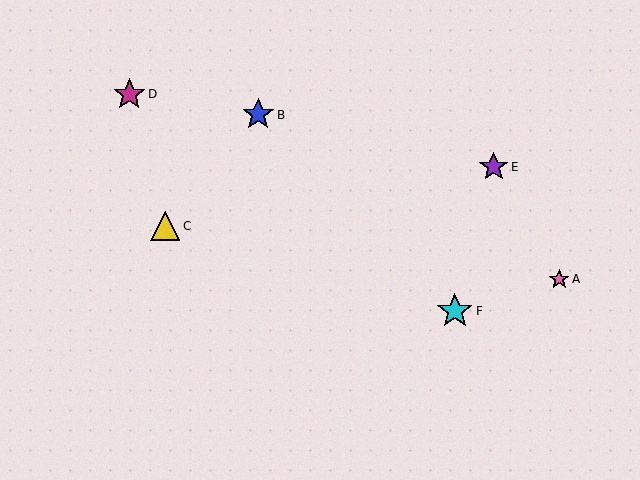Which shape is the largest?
The cyan star (labeled F) is the largest.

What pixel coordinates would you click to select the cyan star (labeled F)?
Click at (455, 311) to select the cyan star F.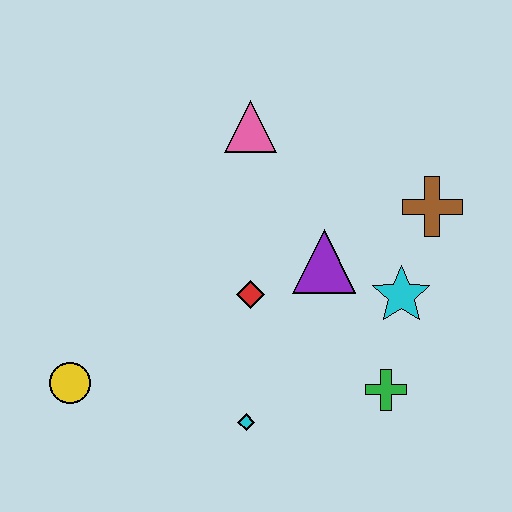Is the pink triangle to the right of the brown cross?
No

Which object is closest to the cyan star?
The purple triangle is closest to the cyan star.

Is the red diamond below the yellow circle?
No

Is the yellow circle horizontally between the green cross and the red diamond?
No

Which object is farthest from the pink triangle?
The yellow circle is farthest from the pink triangle.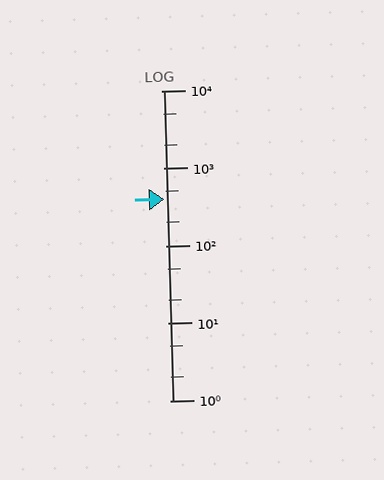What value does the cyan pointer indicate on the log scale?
The pointer indicates approximately 400.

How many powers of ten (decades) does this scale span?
The scale spans 4 decades, from 1 to 10000.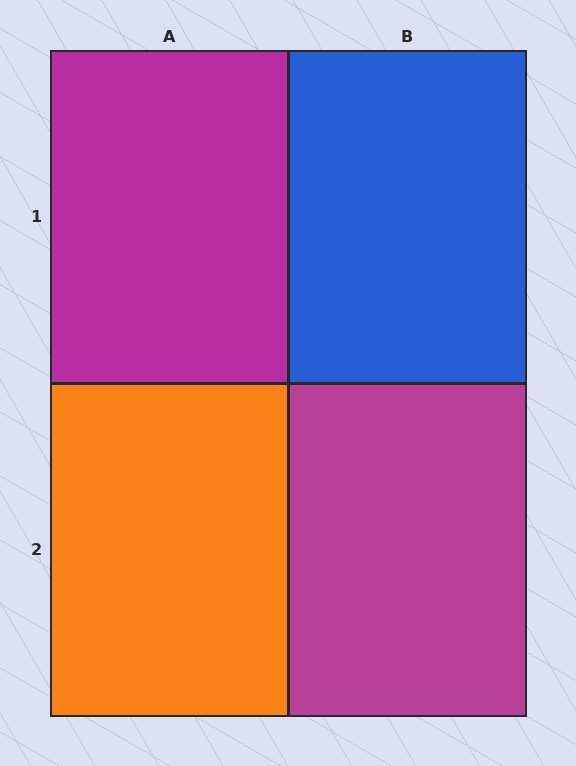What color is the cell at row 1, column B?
Blue.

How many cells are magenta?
2 cells are magenta.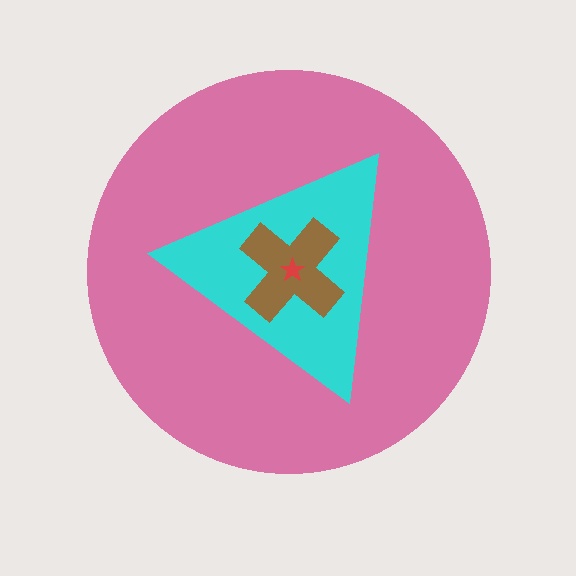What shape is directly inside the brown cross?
The red star.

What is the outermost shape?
The pink circle.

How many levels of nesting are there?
4.